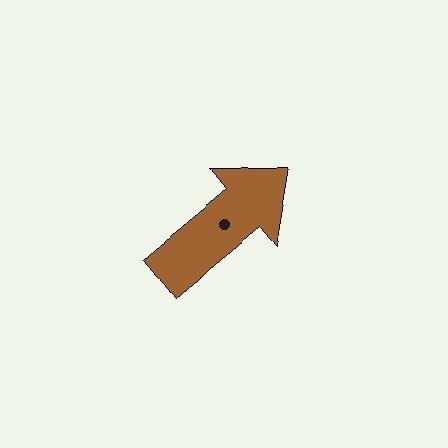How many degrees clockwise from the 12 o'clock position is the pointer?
Approximately 50 degrees.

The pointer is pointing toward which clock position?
Roughly 2 o'clock.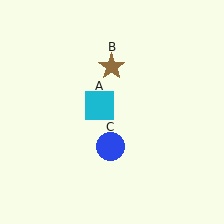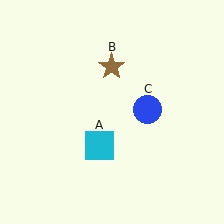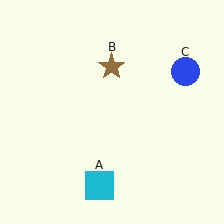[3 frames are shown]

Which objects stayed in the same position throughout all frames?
Brown star (object B) remained stationary.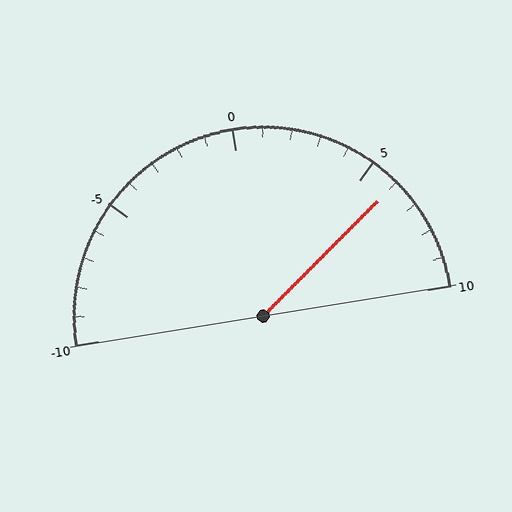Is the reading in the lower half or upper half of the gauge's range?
The reading is in the upper half of the range (-10 to 10).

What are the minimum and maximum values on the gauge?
The gauge ranges from -10 to 10.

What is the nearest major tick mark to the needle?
The nearest major tick mark is 5.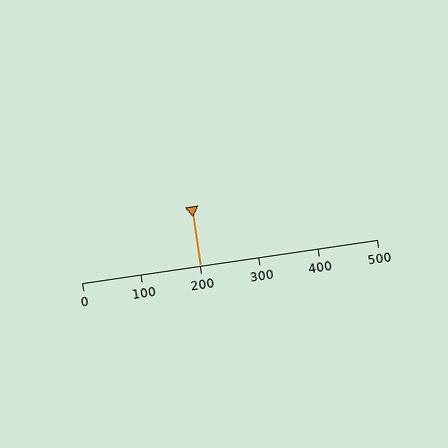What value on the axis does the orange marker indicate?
The marker indicates approximately 200.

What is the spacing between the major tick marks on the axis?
The major ticks are spaced 100 apart.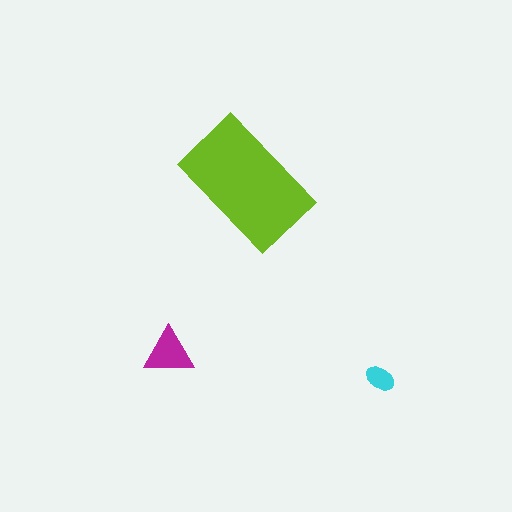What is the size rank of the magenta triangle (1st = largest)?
2nd.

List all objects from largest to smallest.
The lime rectangle, the magenta triangle, the cyan ellipse.